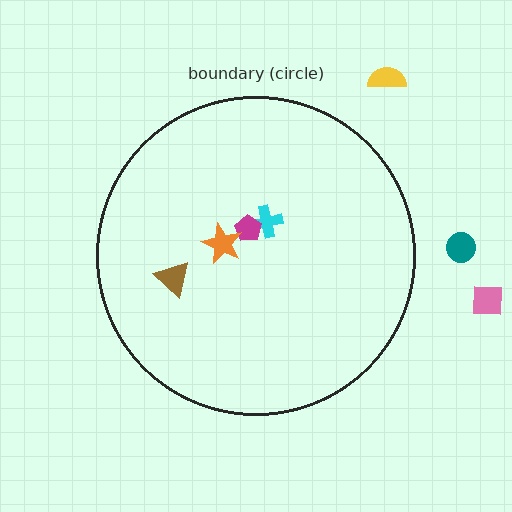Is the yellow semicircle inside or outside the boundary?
Outside.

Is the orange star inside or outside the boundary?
Inside.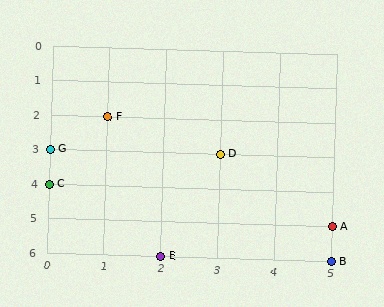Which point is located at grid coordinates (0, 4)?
Point C is at (0, 4).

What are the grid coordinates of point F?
Point F is at grid coordinates (1, 2).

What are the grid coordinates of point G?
Point G is at grid coordinates (0, 3).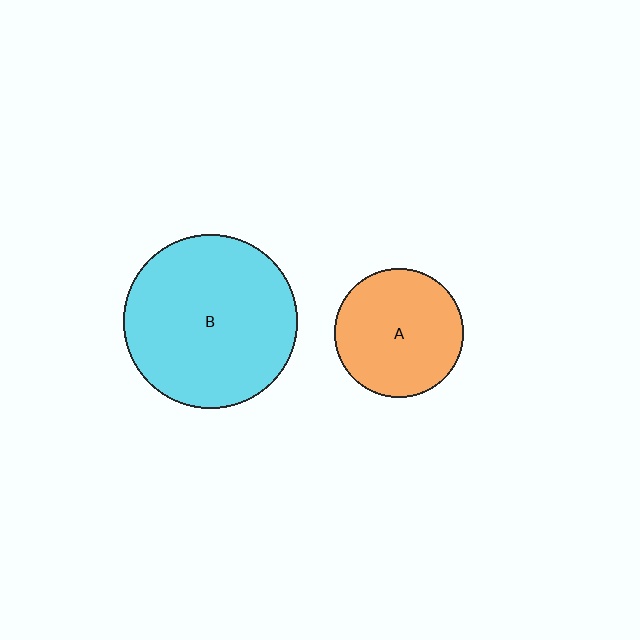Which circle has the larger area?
Circle B (cyan).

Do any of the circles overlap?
No, none of the circles overlap.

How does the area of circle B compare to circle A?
Approximately 1.8 times.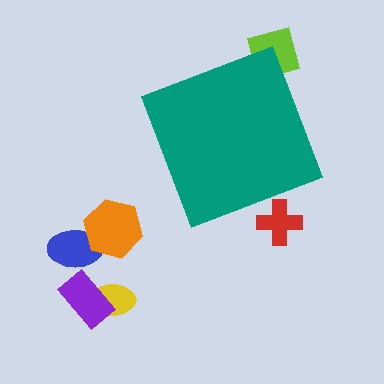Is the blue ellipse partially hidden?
No, the blue ellipse is fully visible.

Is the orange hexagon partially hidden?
No, the orange hexagon is fully visible.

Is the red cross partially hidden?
Yes, the red cross is partially hidden behind the teal diamond.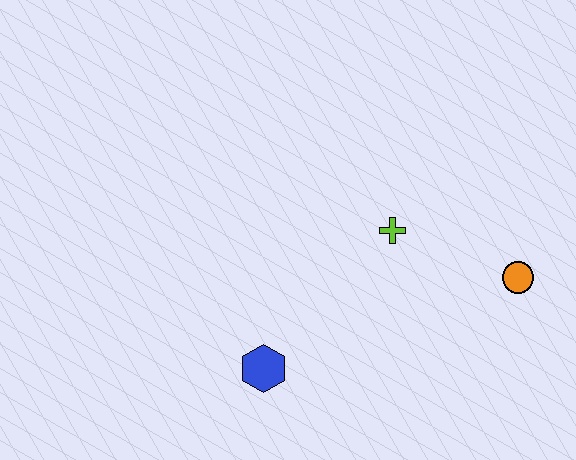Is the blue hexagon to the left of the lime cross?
Yes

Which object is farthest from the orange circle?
The blue hexagon is farthest from the orange circle.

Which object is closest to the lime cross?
The orange circle is closest to the lime cross.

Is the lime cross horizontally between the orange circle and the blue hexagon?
Yes